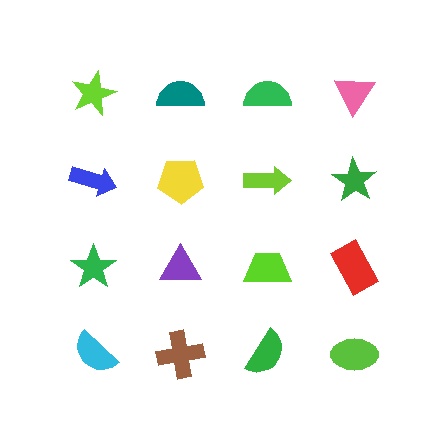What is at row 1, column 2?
A teal semicircle.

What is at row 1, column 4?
A pink triangle.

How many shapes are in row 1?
4 shapes.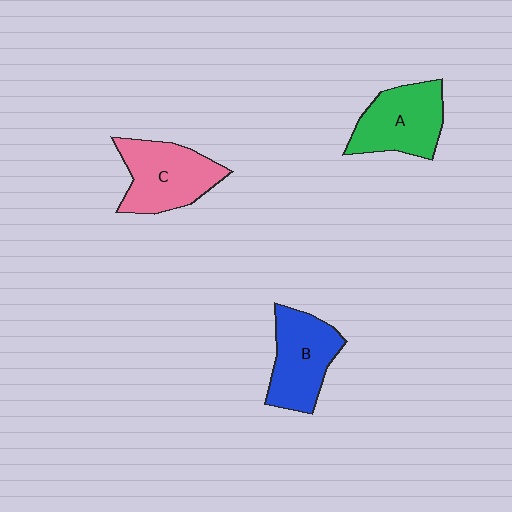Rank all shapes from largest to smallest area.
From largest to smallest: C (pink), B (blue), A (green).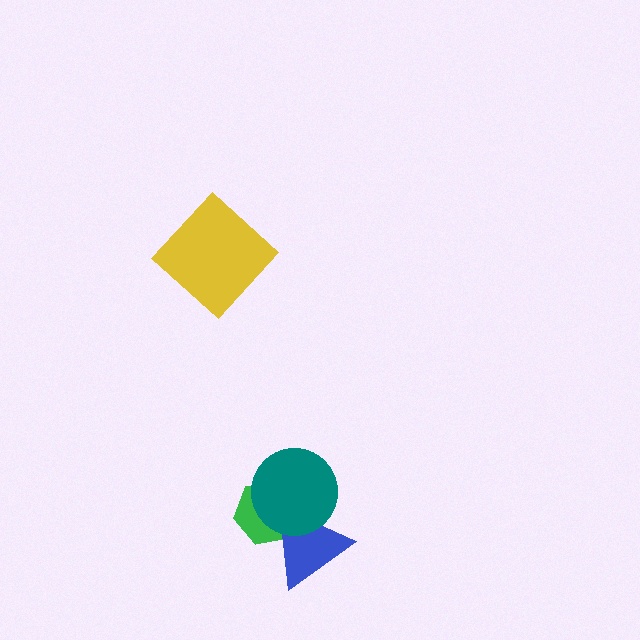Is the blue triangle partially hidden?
Yes, it is partially covered by another shape.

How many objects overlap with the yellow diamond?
0 objects overlap with the yellow diamond.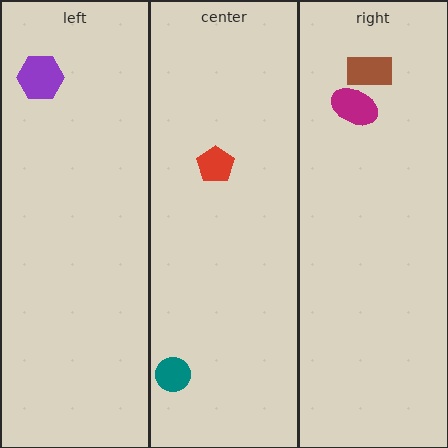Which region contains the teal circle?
The center region.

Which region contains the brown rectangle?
The right region.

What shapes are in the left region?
The purple hexagon.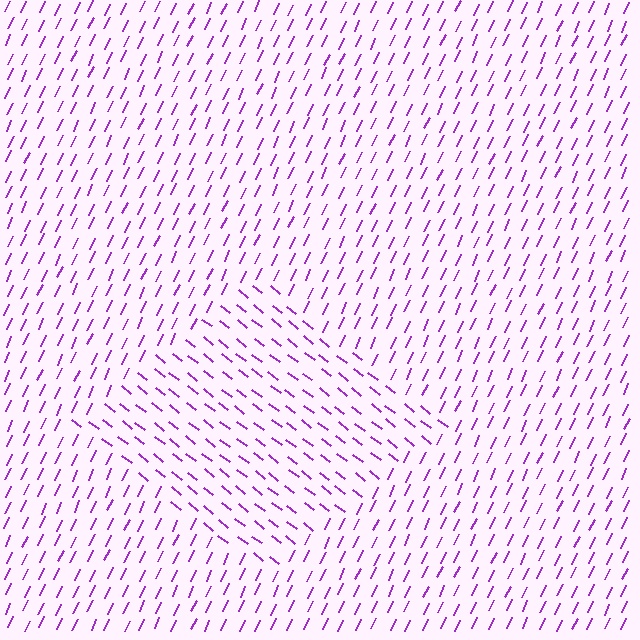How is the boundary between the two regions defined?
The boundary is defined purely by a change in line orientation (approximately 77 degrees difference). All lines are the same color and thickness.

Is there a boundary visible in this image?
Yes, there is a texture boundary formed by a change in line orientation.